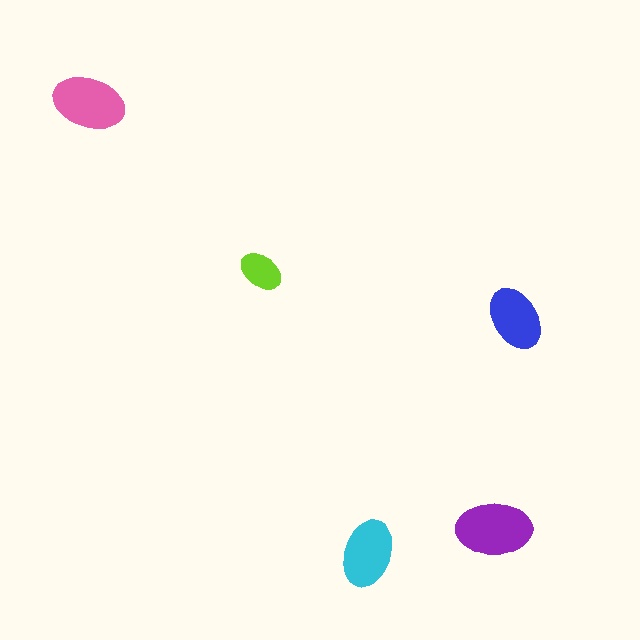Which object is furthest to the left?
The pink ellipse is leftmost.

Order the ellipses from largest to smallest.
the purple one, the pink one, the cyan one, the blue one, the lime one.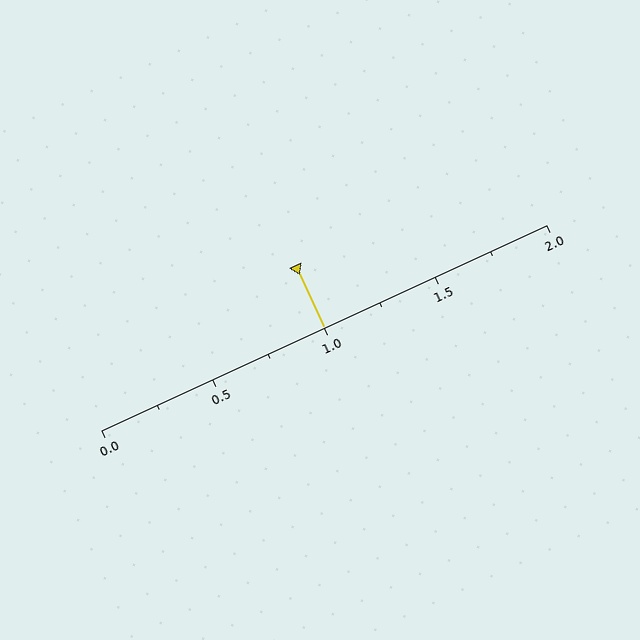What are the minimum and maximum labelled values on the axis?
The axis runs from 0.0 to 2.0.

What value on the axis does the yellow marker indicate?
The marker indicates approximately 1.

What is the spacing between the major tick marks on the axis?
The major ticks are spaced 0.5 apart.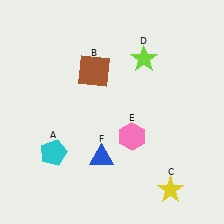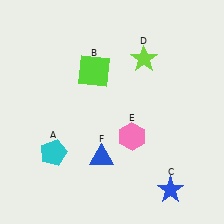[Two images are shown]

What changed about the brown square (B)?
In Image 1, B is brown. In Image 2, it changed to lime.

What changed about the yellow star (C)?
In Image 1, C is yellow. In Image 2, it changed to blue.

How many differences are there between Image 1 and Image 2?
There are 2 differences between the two images.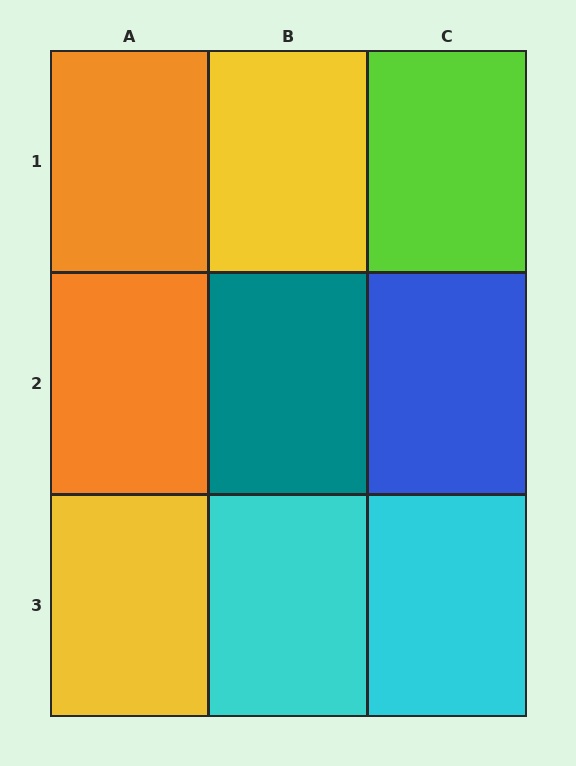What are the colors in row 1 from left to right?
Orange, yellow, lime.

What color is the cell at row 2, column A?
Orange.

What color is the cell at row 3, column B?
Cyan.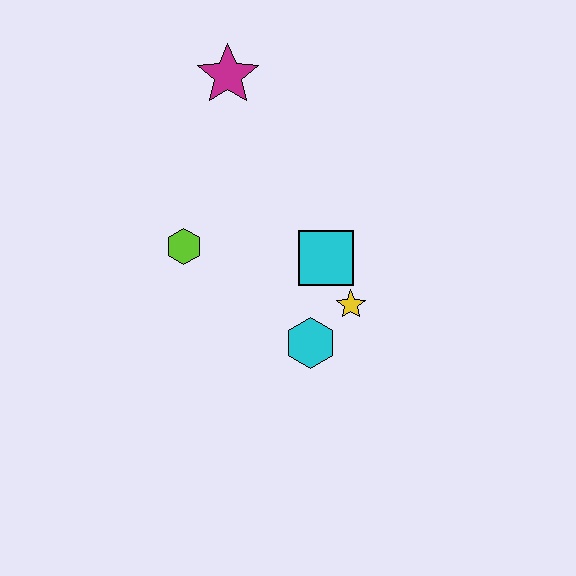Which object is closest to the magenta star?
The lime hexagon is closest to the magenta star.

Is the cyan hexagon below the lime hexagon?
Yes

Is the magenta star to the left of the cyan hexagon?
Yes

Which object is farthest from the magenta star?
The cyan hexagon is farthest from the magenta star.